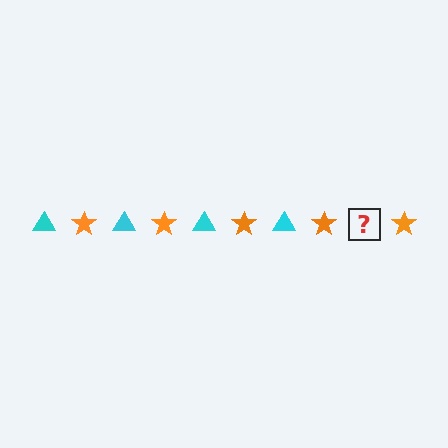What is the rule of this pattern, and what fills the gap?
The rule is that the pattern alternates between cyan triangle and orange star. The gap should be filled with a cyan triangle.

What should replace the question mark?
The question mark should be replaced with a cyan triangle.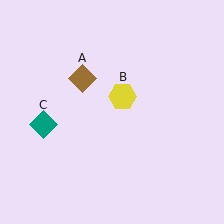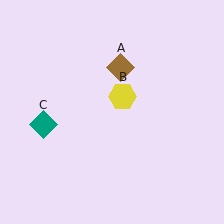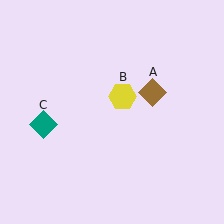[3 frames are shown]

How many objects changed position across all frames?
1 object changed position: brown diamond (object A).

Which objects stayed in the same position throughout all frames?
Yellow hexagon (object B) and teal diamond (object C) remained stationary.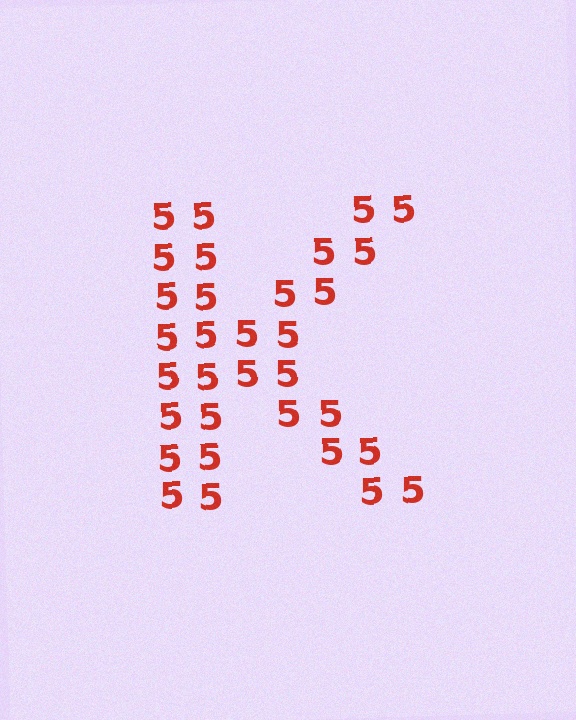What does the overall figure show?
The overall figure shows the letter K.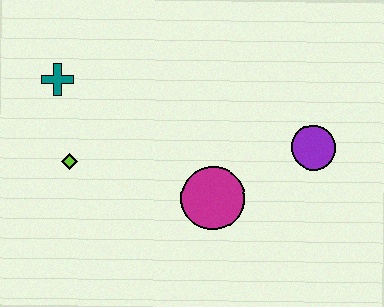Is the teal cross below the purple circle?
No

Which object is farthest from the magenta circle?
The teal cross is farthest from the magenta circle.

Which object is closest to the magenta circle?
The purple circle is closest to the magenta circle.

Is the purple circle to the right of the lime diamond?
Yes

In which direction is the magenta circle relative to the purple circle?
The magenta circle is to the left of the purple circle.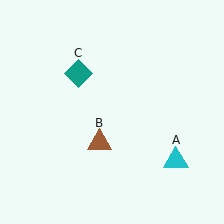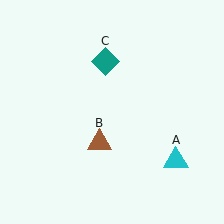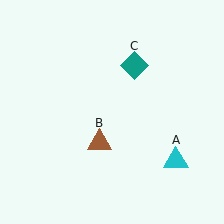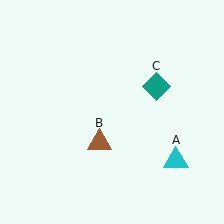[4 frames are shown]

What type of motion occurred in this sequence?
The teal diamond (object C) rotated clockwise around the center of the scene.